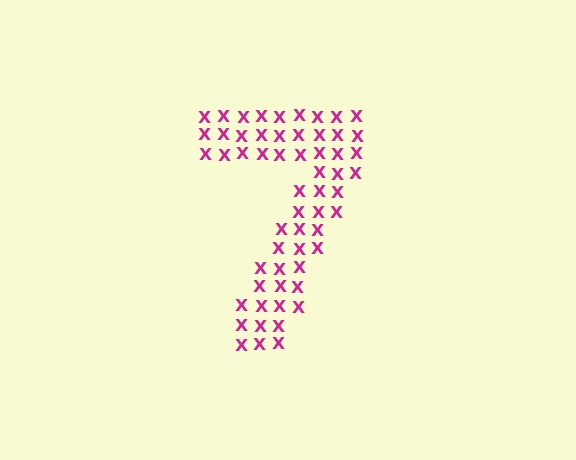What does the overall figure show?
The overall figure shows the digit 7.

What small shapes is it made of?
It is made of small letter X's.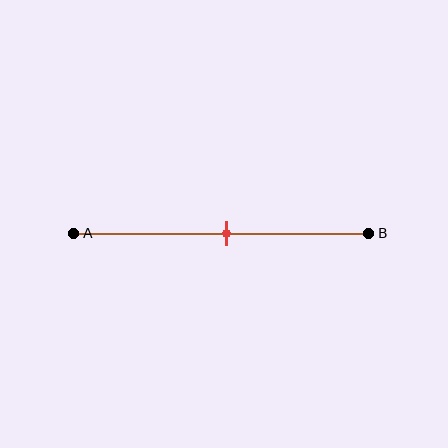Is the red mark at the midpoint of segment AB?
Yes, the mark is approximately at the midpoint.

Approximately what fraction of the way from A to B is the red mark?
The red mark is approximately 50% of the way from A to B.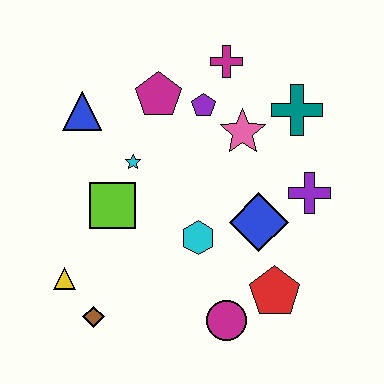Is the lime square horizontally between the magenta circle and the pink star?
No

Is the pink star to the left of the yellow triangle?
No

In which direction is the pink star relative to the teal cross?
The pink star is to the left of the teal cross.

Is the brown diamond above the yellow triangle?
No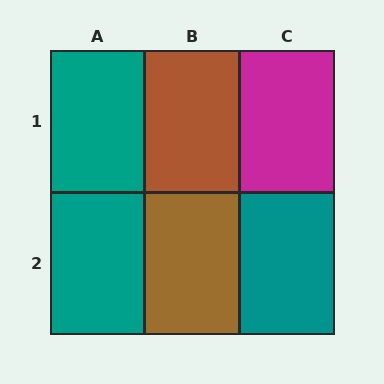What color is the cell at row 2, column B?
Brown.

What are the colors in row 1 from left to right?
Teal, brown, magenta.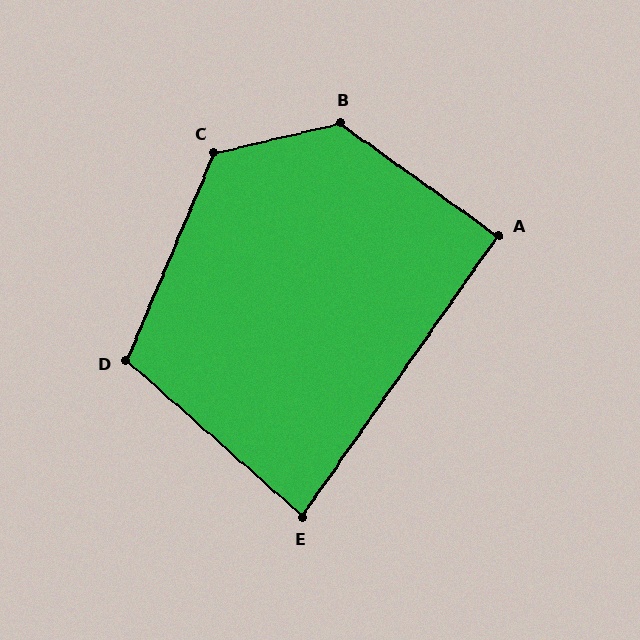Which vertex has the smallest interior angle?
E, at approximately 83 degrees.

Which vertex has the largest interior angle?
B, at approximately 131 degrees.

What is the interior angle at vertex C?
Approximately 126 degrees (obtuse).